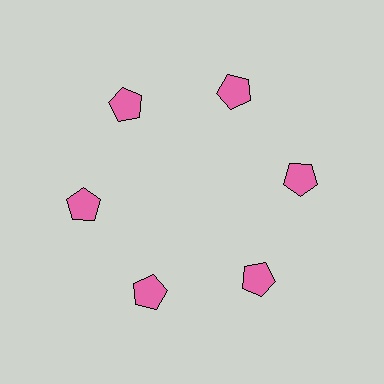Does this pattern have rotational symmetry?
Yes, this pattern has 6-fold rotational symmetry. It looks the same after rotating 60 degrees around the center.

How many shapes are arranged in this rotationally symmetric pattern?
There are 6 shapes, arranged in 6 groups of 1.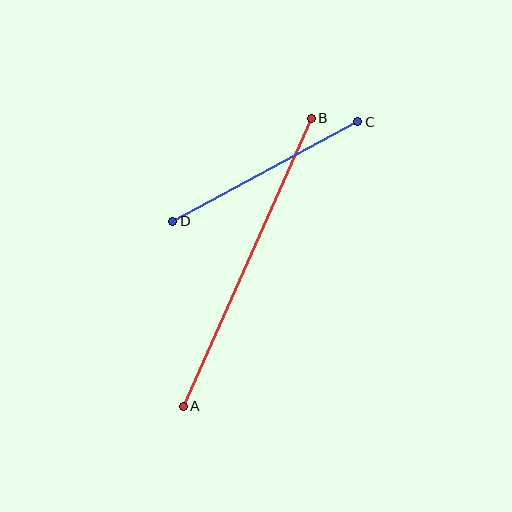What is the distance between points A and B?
The distance is approximately 315 pixels.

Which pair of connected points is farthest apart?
Points A and B are farthest apart.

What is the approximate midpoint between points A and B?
The midpoint is at approximately (247, 262) pixels.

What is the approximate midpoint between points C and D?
The midpoint is at approximately (265, 172) pixels.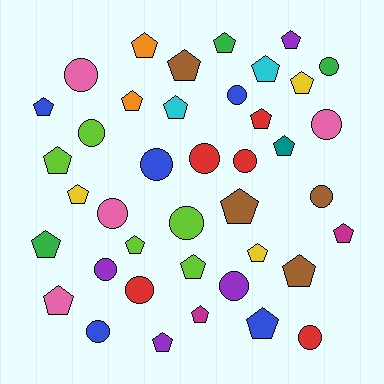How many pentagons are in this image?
There are 24 pentagons.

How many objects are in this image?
There are 40 objects.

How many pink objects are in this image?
There are 4 pink objects.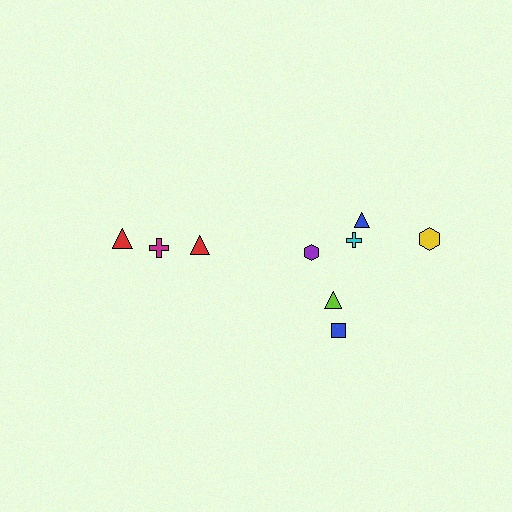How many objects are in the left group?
There are 3 objects.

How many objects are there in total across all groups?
There are 9 objects.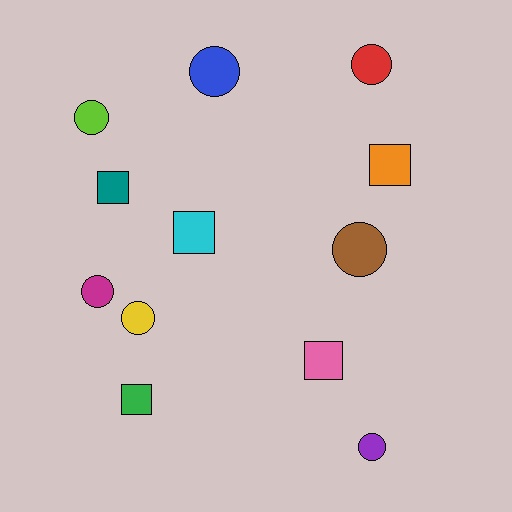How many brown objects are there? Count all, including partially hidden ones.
There is 1 brown object.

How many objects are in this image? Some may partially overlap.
There are 12 objects.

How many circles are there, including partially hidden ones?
There are 7 circles.